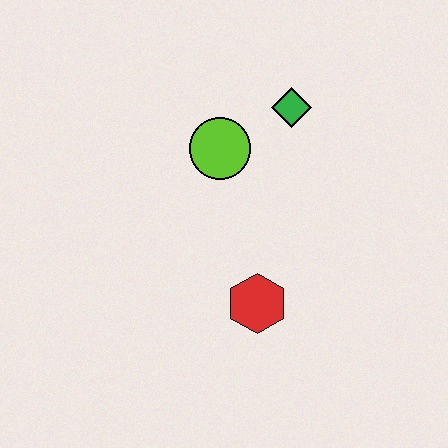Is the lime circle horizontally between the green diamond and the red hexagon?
No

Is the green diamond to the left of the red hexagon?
No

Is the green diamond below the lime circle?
No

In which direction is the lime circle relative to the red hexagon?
The lime circle is above the red hexagon.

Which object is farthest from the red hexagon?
The green diamond is farthest from the red hexagon.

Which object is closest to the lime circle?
The green diamond is closest to the lime circle.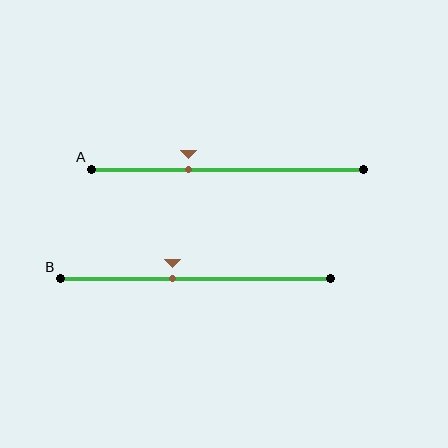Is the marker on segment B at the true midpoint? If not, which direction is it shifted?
No, the marker on segment B is shifted to the left by about 8% of the segment length.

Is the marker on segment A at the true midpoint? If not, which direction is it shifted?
No, the marker on segment A is shifted to the left by about 14% of the segment length.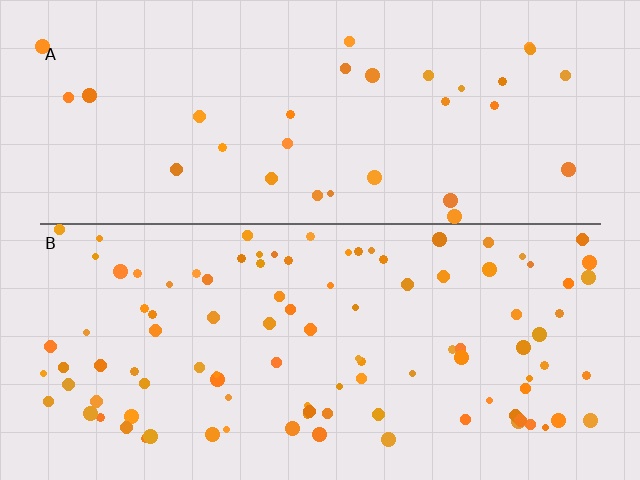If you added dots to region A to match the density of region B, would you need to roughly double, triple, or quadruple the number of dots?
Approximately triple.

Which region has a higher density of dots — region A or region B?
B (the bottom).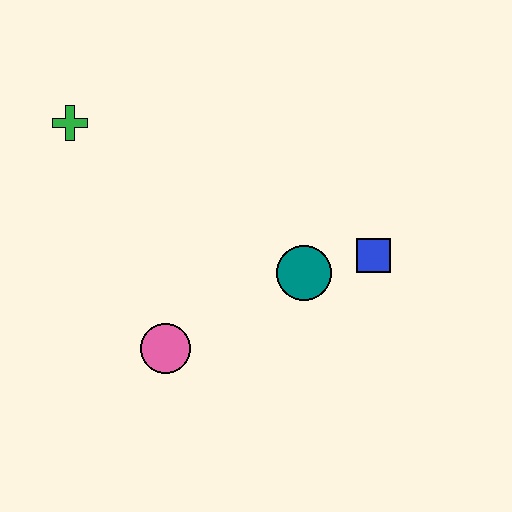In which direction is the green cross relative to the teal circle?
The green cross is to the left of the teal circle.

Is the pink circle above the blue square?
No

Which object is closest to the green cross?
The pink circle is closest to the green cross.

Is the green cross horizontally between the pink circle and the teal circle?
No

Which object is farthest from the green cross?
The blue square is farthest from the green cross.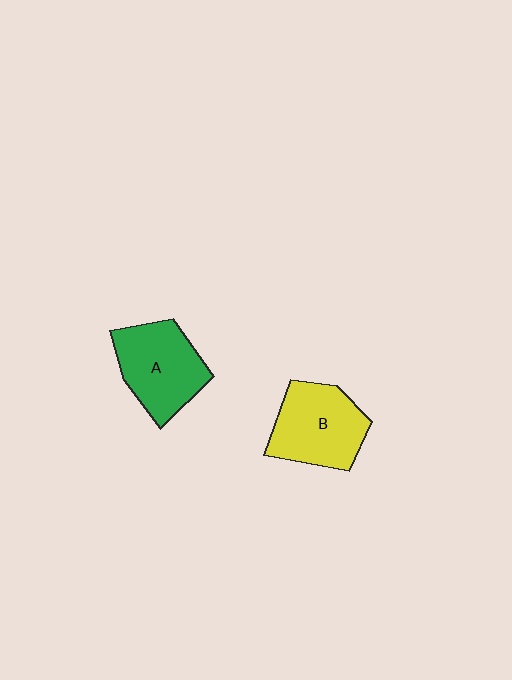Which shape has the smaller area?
Shape A (green).